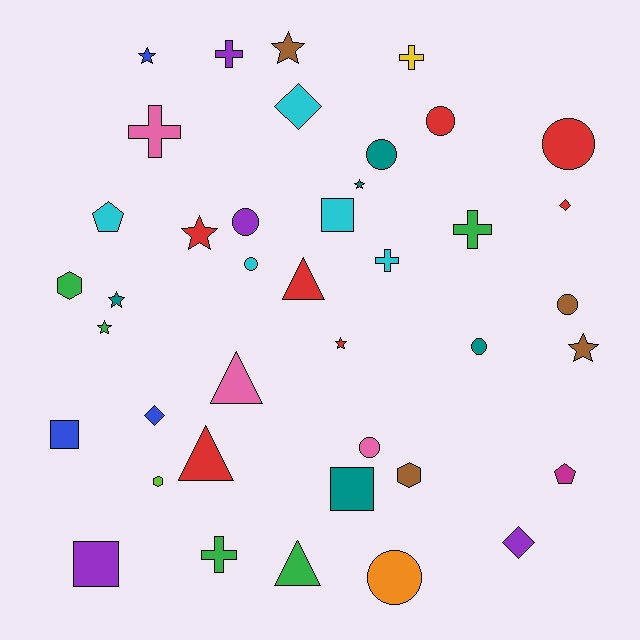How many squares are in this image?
There are 4 squares.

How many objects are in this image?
There are 40 objects.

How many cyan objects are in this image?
There are 5 cyan objects.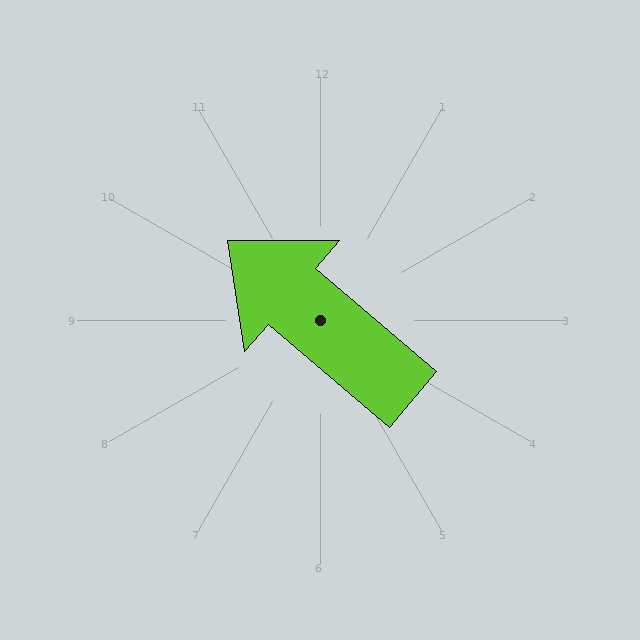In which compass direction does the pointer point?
Northwest.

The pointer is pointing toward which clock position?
Roughly 10 o'clock.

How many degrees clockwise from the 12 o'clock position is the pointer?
Approximately 311 degrees.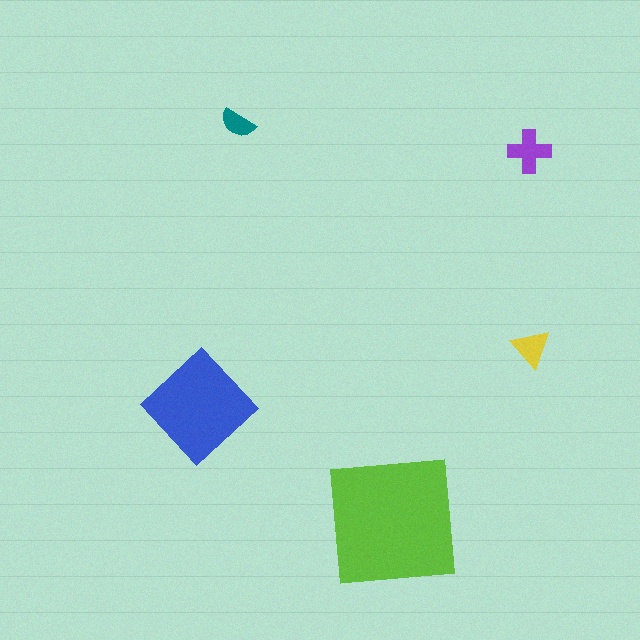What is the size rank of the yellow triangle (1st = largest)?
4th.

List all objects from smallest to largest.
The teal semicircle, the yellow triangle, the purple cross, the blue diamond, the lime square.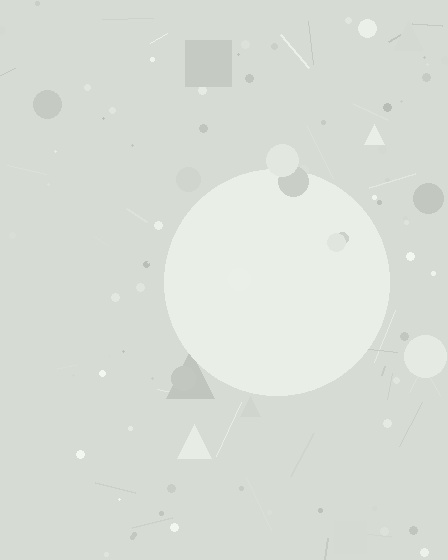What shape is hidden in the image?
A circle is hidden in the image.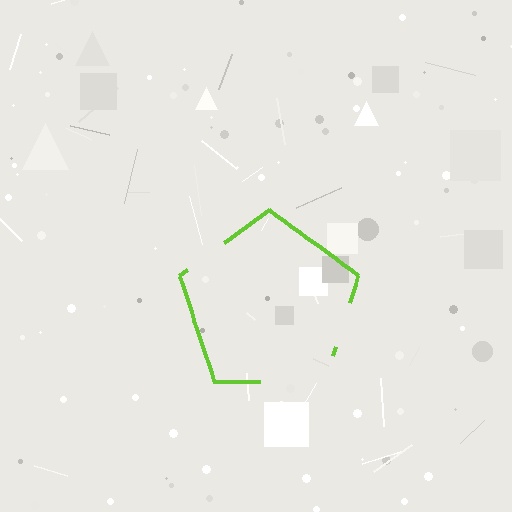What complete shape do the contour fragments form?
The contour fragments form a pentagon.